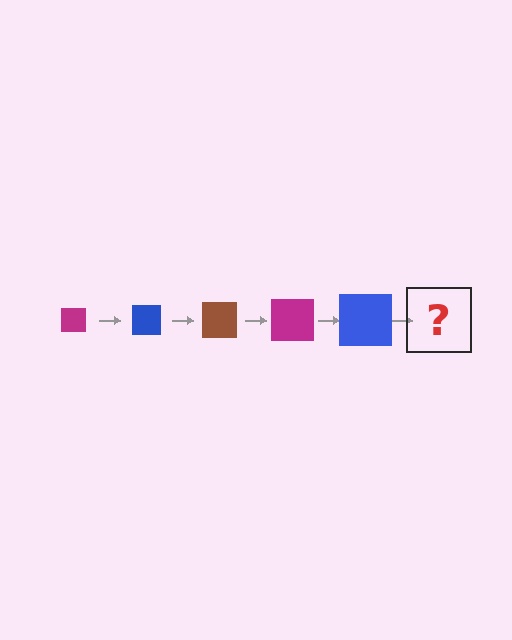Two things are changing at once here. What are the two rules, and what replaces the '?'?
The two rules are that the square grows larger each step and the color cycles through magenta, blue, and brown. The '?' should be a brown square, larger than the previous one.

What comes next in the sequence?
The next element should be a brown square, larger than the previous one.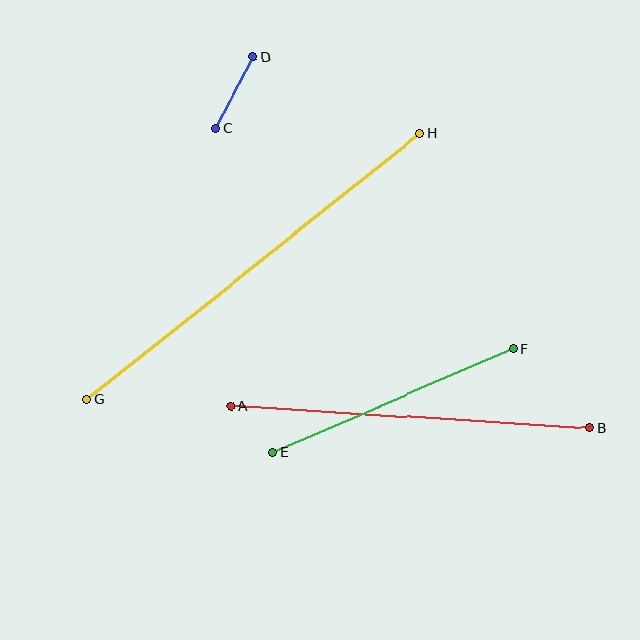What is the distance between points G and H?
The distance is approximately 426 pixels.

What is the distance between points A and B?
The distance is approximately 360 pixels.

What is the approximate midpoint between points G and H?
The midpoint is at approximately (253, 266) pixels.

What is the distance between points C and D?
The distance is approximately 80 pixels.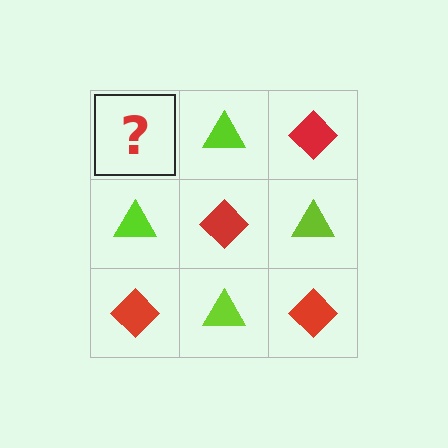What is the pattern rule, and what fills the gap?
The rule is that it alternates red diamond and lime triangle in a checkerboard pattern. The gap should be filled with a red diamond.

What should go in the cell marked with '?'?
The missing cell should contain a red diamond.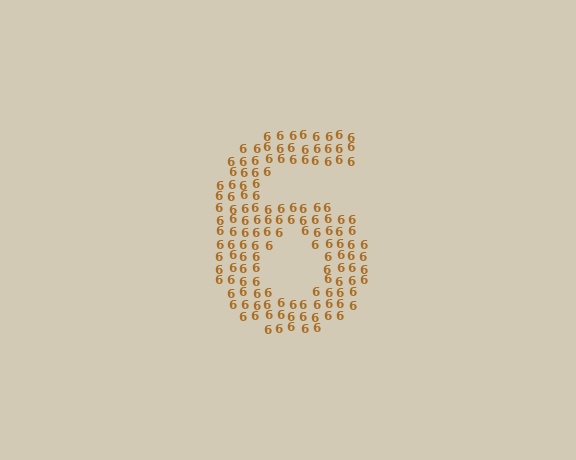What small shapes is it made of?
It is made of small digit 6's.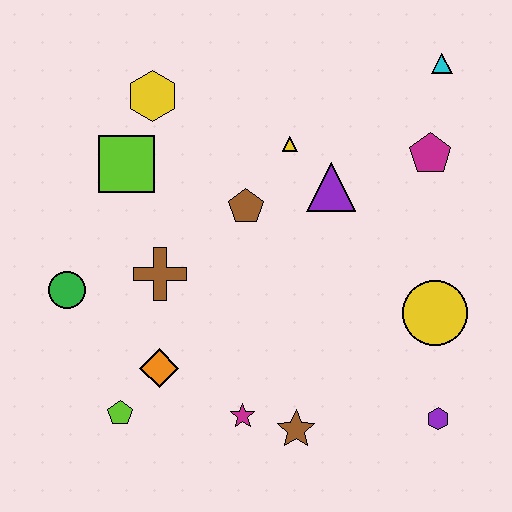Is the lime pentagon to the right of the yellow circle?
No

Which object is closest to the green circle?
The brown cross is closest to the green circle.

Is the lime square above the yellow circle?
Yes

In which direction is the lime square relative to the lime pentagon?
The lime square is above the lime pentagon.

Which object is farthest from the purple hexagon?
The yellow hexagon is farthest from the purple hexagon.